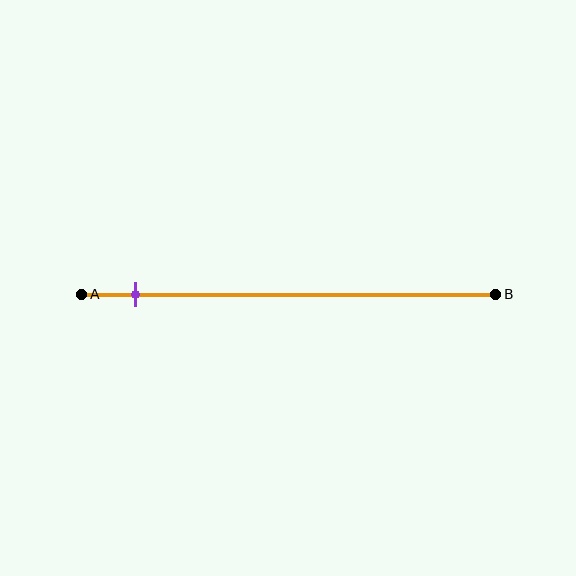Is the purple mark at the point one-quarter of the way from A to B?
No, the mark is at about 15% from A, not at the 25% one-quarter point.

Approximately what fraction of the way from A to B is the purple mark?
The purple mark is approximately 15% of the way from A to B.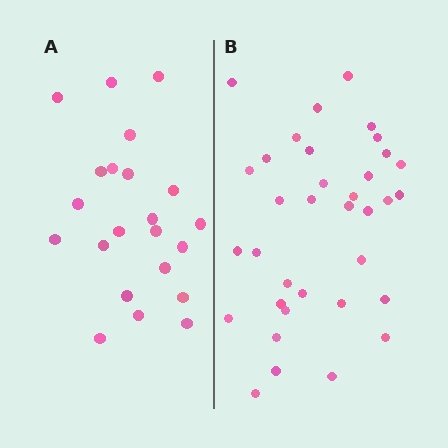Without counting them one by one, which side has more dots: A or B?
Region B (the right region) has more dots.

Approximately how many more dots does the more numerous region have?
Region B has approximately 15 more dots than region A.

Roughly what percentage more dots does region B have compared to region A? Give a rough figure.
About 60% more.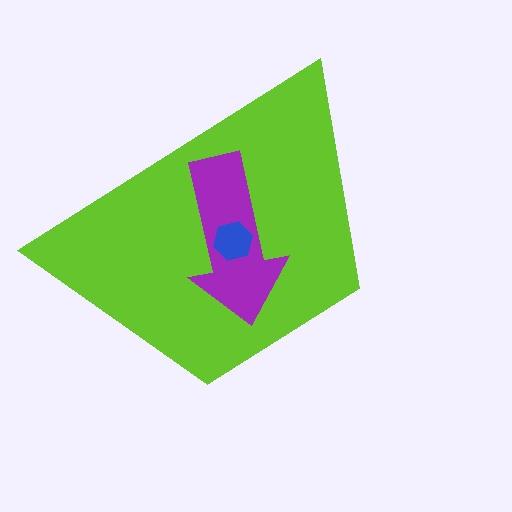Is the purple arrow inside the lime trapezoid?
Yes.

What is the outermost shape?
The lime trapezoid.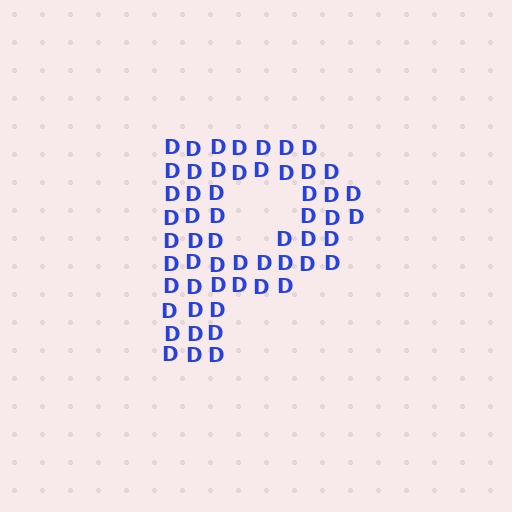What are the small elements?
The small elements are letter D's.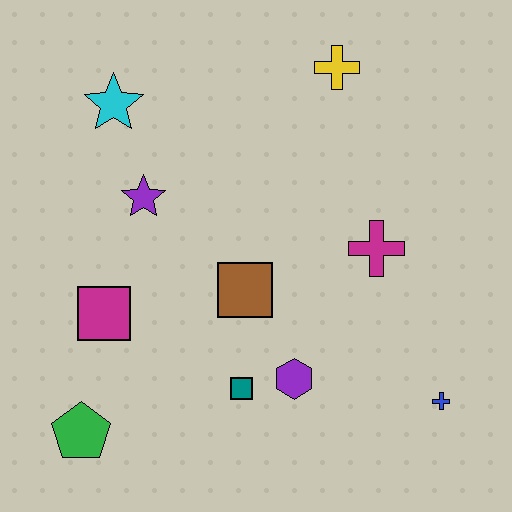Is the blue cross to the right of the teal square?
Yes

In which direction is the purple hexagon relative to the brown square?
The purple hexagon is below the brown square.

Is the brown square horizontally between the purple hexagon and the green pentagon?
Yes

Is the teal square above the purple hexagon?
No